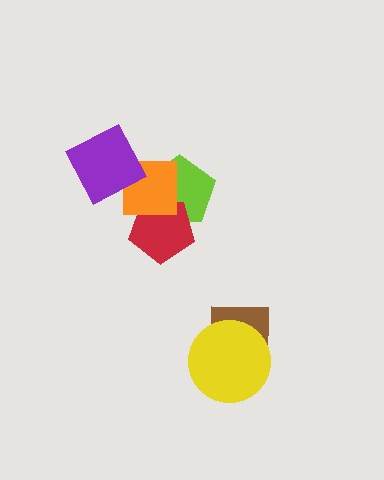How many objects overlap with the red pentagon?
2 objects overlap with the red pentagon.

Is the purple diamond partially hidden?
No, no other shape covers it.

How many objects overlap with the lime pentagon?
2 objects overlap with the lime pentagon.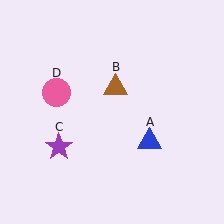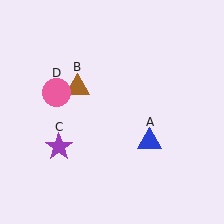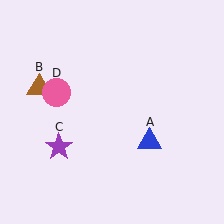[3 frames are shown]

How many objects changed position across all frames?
1 object changed position: brown triangle (object B).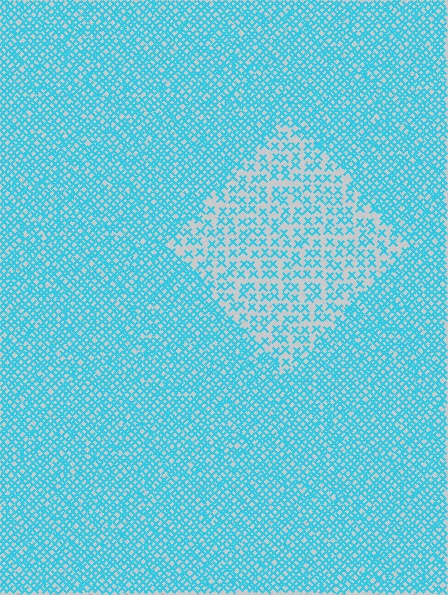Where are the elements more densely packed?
The elements are more densely packed outside the diamond boundary.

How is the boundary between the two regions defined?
The boundary is defined by a change in element density (approximately 2.2x ratio). All elements are the same color, size, and shape.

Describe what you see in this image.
The image contains small cyan elements arranged at two different densities. A diamond-shaped region is visible where the elements are less densely packed than the surrounding area.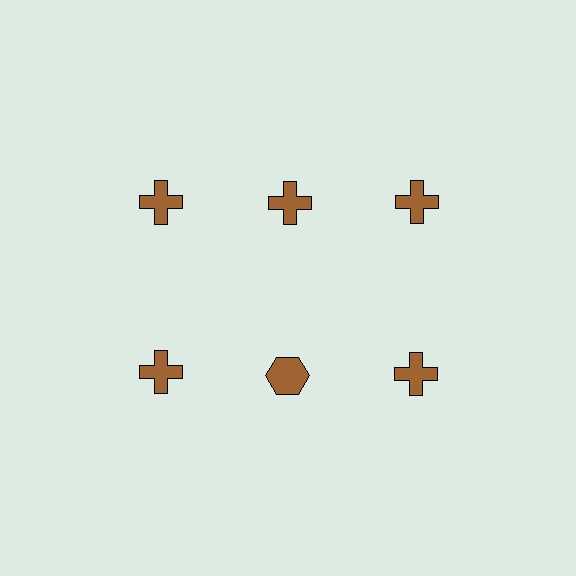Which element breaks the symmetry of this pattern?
The brown hexagon in the second row, second from left column breaks the symmetry. All other shapes are brown crosses.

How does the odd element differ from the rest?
It has a different shape: hexagon instead of cross.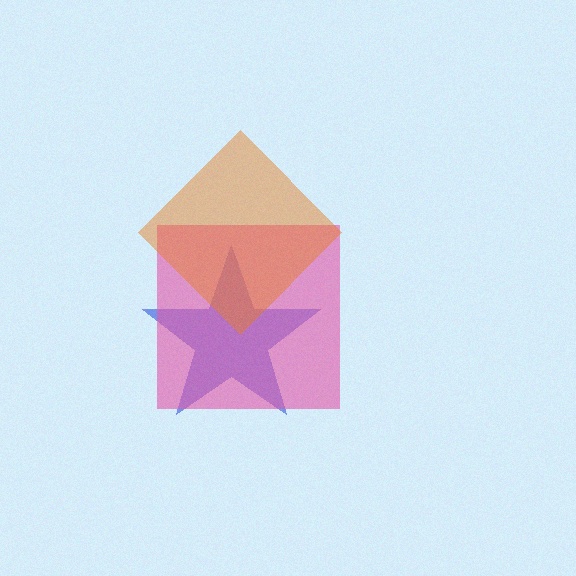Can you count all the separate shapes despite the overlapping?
Yes, there are 3 separate shapes.